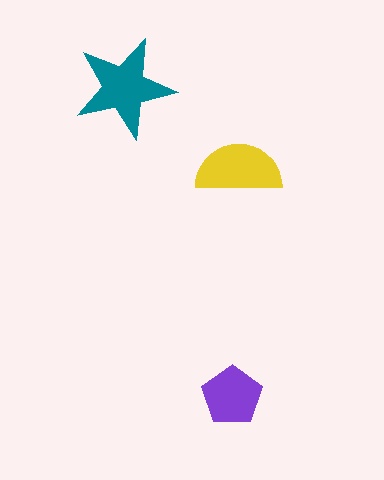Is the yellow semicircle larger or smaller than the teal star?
Smaller.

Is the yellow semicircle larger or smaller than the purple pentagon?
Larger.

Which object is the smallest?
The purple pentagon.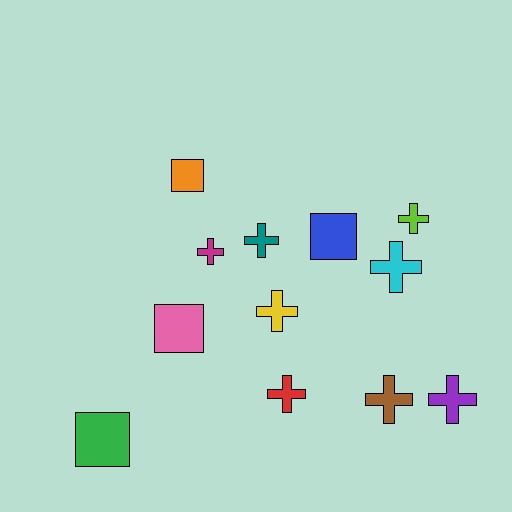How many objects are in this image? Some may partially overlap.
There are 12 objects.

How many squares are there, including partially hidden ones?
There are 4 squares.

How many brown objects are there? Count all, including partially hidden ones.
There is 1 brown object.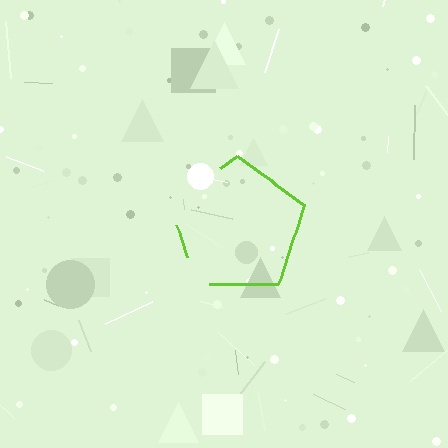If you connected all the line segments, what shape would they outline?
They would outline a pentagon.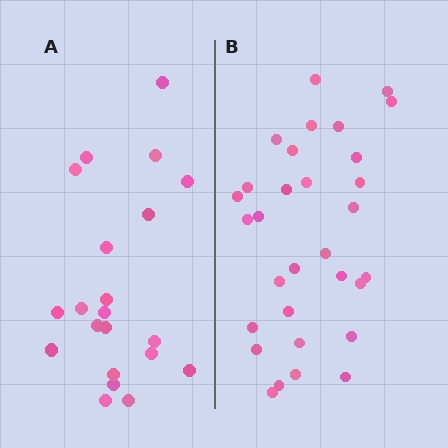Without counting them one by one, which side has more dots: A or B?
Region B (the right region) has more dots.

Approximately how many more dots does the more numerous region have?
Region B has roughly 10 or so more dots than region A.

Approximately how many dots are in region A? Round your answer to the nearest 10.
About 20 dots. (The exact count is 21, which rounds to 20.)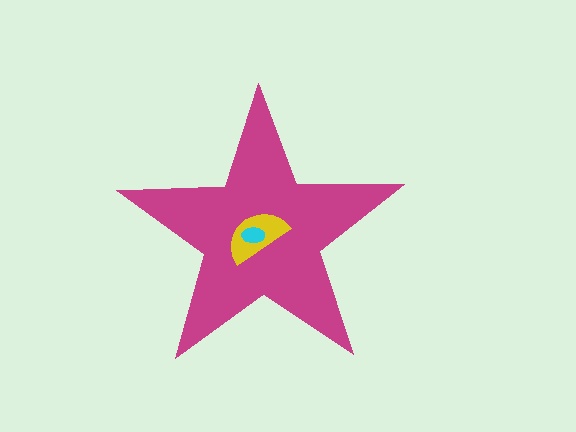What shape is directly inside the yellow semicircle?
The cyan ellipse.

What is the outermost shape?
The magenta star.